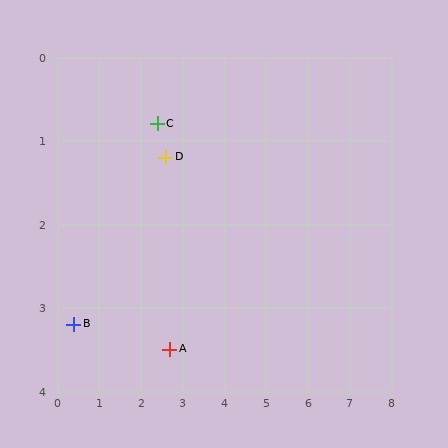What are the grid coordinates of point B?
Point B is at approximately (0.4, 3.2).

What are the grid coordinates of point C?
Point C is at approximately (2.4, 0.8).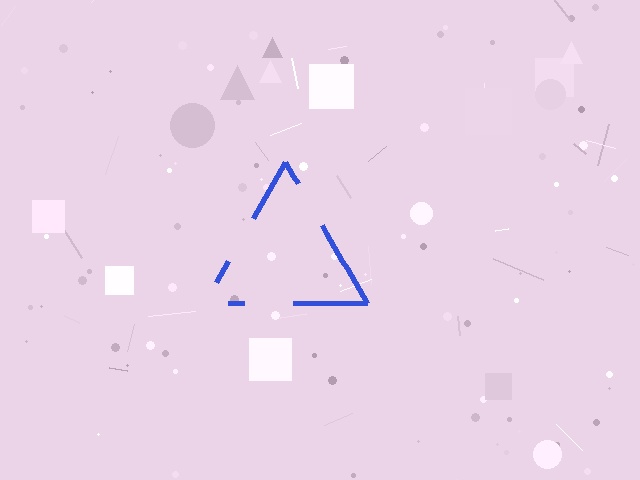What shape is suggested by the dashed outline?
The dashed outline suggests a triangle.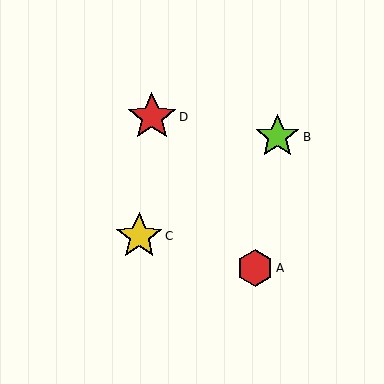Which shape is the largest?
The red star (labeled D) is the largest.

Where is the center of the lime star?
The center of the lime star is at (277, 137).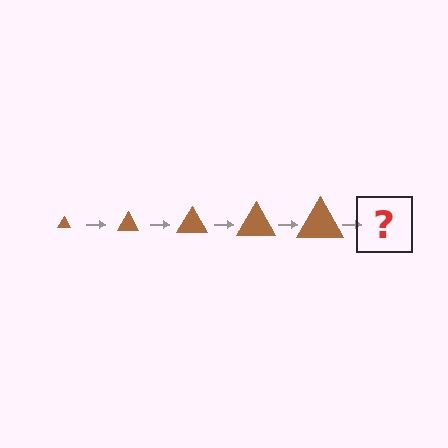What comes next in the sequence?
The next element should be a brown triangle, larger than the previous one.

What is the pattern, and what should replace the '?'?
The pattern is that the triangle gets progressively larger each step. The '?' should be a brown triangle, larger than the previous one.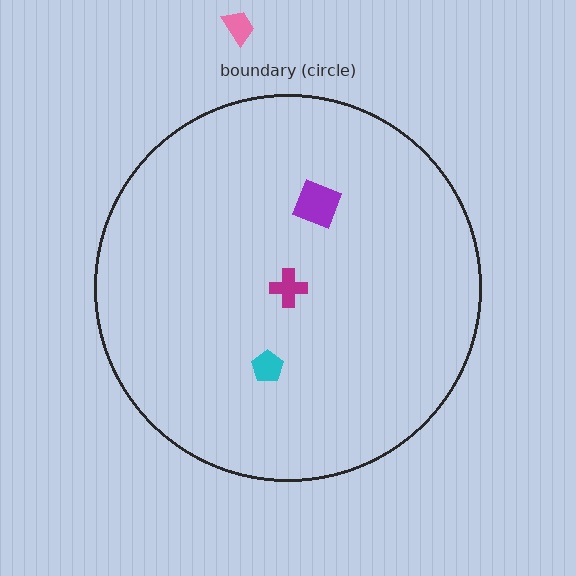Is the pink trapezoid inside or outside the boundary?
Outside.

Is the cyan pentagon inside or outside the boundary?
Inside.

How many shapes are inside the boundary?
3 inside, 1 outside.